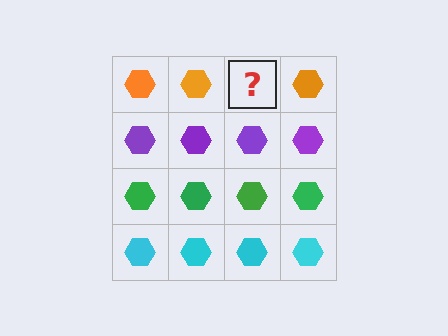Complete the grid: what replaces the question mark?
The question mark should be replaced with an orange hexagon.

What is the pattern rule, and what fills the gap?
The rule is that each row has a consistent color. The gap should be filled with an orange hexagon.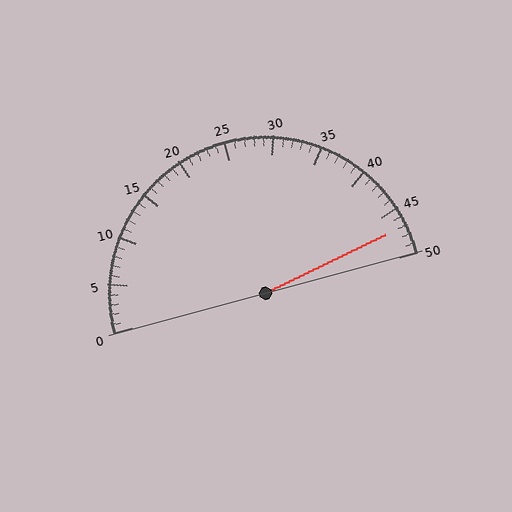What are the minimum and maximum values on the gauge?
The gauge ranges from 0 to 50.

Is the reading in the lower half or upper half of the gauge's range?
The reading is in the upper half of the range (0 to 50).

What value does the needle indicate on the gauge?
The needle indicates approximately 47.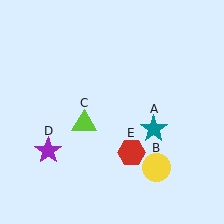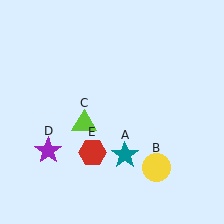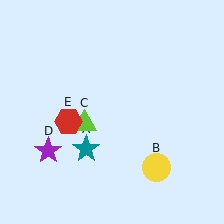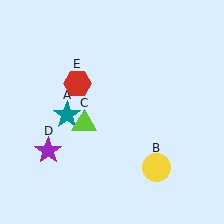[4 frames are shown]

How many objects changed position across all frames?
2 objects changed position: teal star (object A), red hexagon (object E).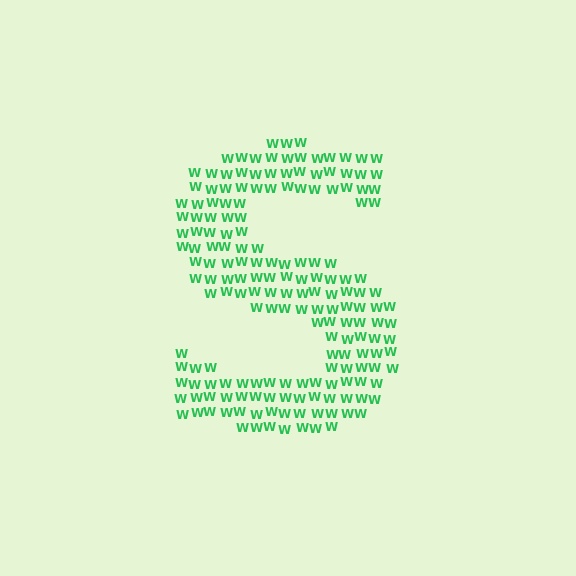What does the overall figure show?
The overall figure shows the letter S.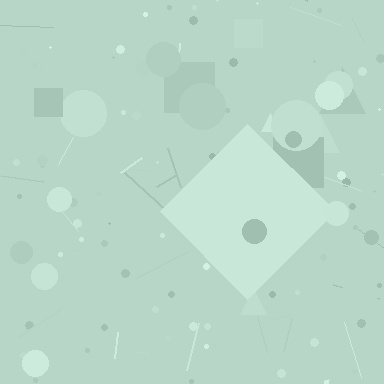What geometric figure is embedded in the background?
A diamond is embedded in the background.